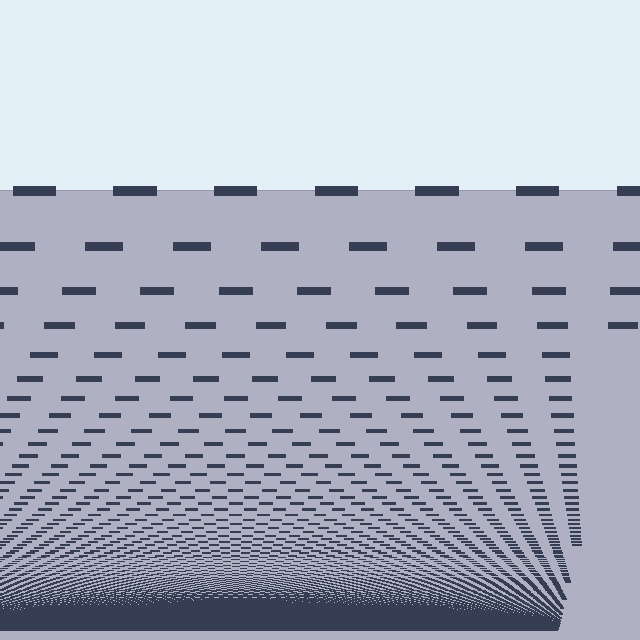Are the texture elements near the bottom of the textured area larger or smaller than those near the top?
Smaller. The gradient is inverted — elements near the bottom are smaller and denser.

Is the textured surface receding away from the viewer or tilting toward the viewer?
The surface appears to tilt toward the viewer. Texture elements get larger and sparser toward the top.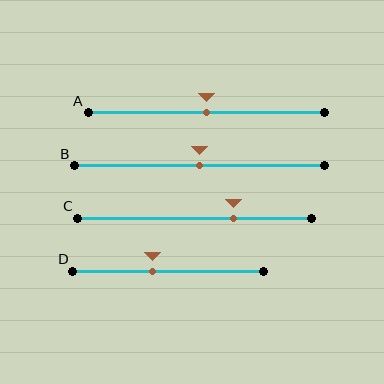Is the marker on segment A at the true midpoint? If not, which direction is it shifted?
Yes, the marker on segment A is at the true midpoint.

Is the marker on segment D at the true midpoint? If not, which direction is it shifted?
No, the marker on segment D is shifted to the left by about 8% of the segment length.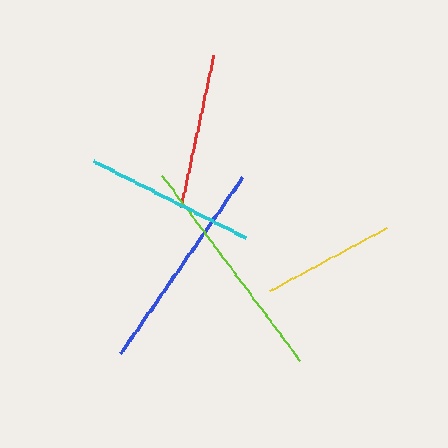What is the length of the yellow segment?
The yellow segment is approximately 133 pixels long.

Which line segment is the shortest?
The yellow line is the shortest at approximately 133 pixels.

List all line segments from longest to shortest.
From longest to shortest: lime, blue, cyan, red, yellow.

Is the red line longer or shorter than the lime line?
The lime line is longer than the red line.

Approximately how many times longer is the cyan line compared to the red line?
The cyan line is approximately 1.1 times the length of the red line.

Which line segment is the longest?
The lime line is the longest at approximately 230 pixels.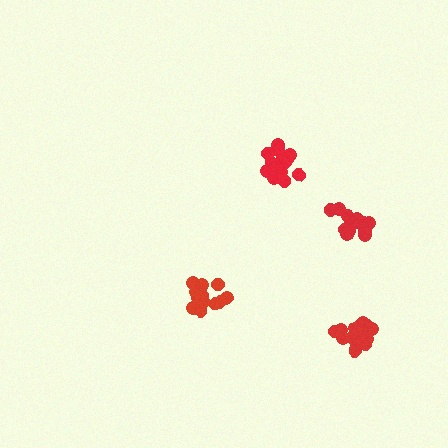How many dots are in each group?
Group 1: 17 dots, Group 2: 18 dots, Group 3: 20 dots, Group 4: 15 dots (70 total).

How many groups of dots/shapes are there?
There are 4 groups.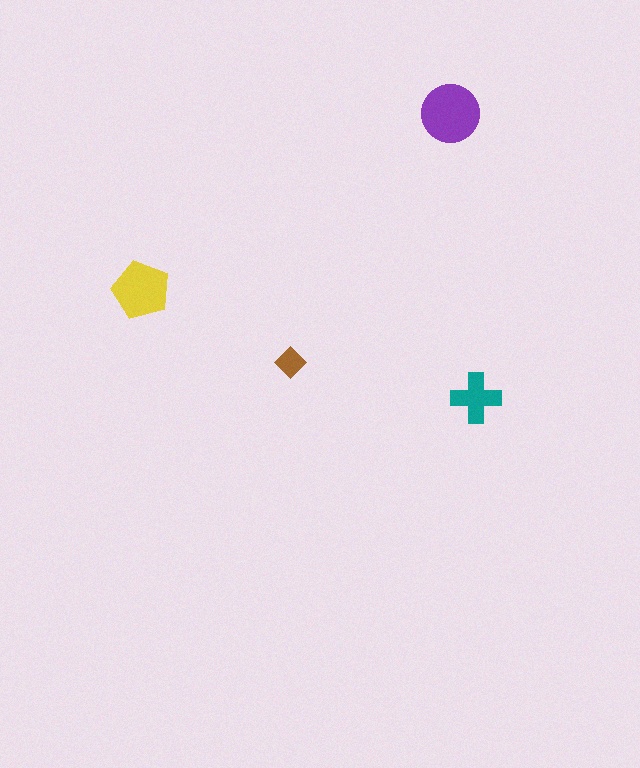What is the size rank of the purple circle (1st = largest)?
1st.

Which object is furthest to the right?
The teal cross is rightmost.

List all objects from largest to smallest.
The purple circle, the yellow pentagon, the teal cross, the brown diamond.